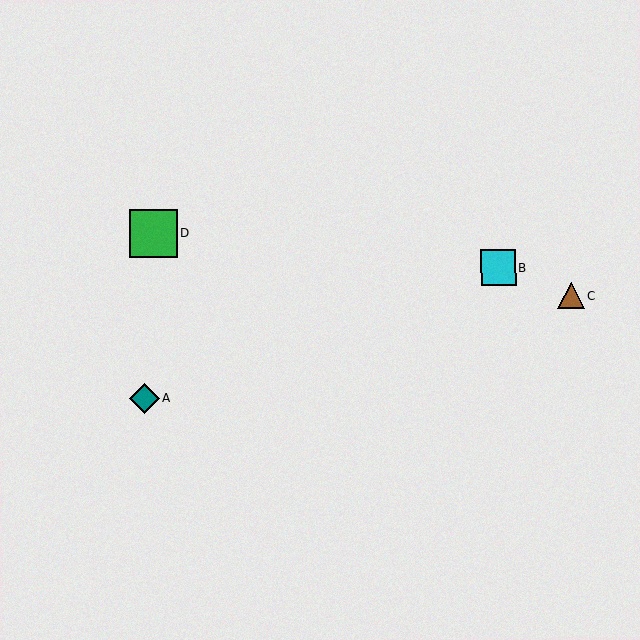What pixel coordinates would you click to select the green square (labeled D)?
Click at (153, 234) to select the green square D.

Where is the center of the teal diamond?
The center of the teal diamond is at (144, 398).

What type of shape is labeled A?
Shape A is a teal diamond.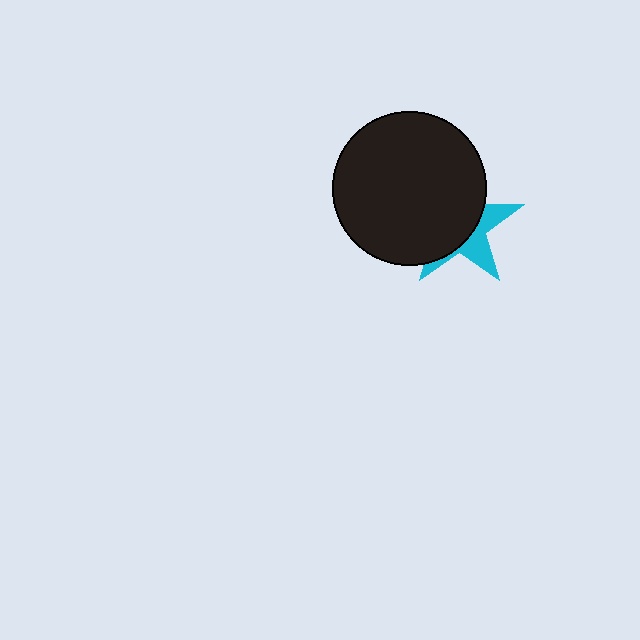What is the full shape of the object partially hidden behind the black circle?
The partially hidden object is a cyan star.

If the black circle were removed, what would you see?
You would see the complete cyan star.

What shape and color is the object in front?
The object in front is a black circle.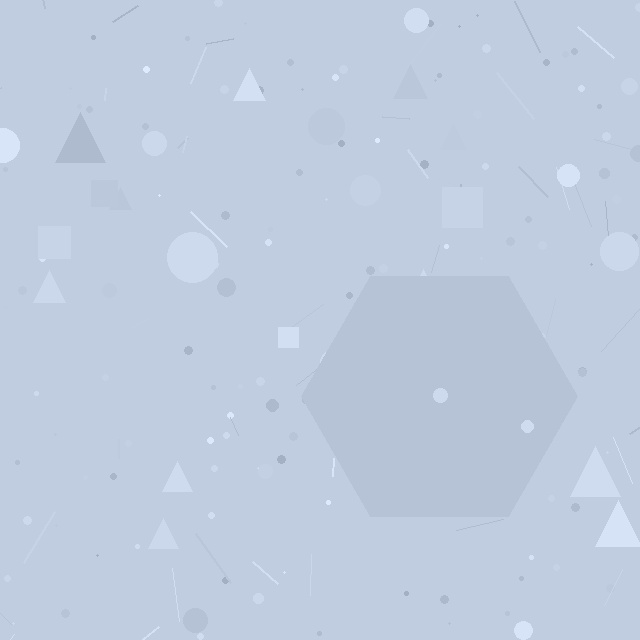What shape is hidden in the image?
A hexagon is hidden in the image.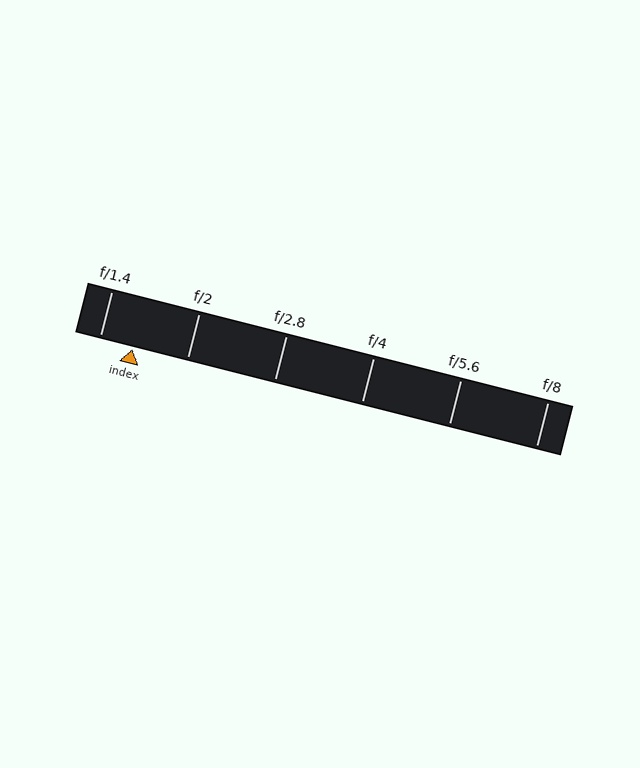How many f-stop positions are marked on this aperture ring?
There are 6 f-stop positions marked.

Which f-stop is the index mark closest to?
The index mark is closest to f/1.4.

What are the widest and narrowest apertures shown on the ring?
The widest aperture shown is f/1.4 and the narrowest is f/8.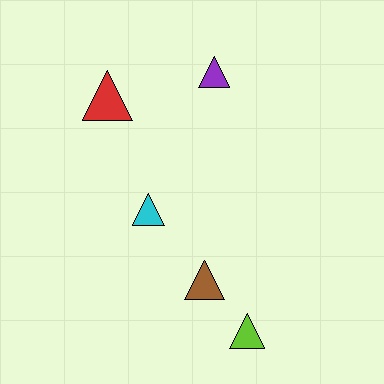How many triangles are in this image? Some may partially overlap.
There are 5 triangles.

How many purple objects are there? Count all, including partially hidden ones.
There is 1 purple object.